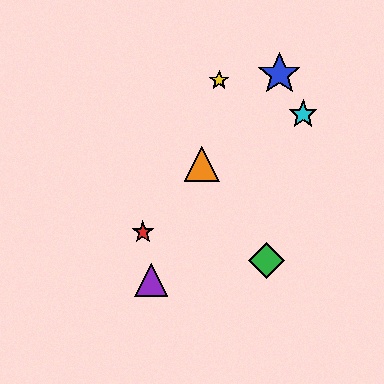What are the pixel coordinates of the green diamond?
The green diamond is at (267, 260).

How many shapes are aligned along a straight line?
3 shapes (the red star, the blue star, the orange triangle) are aligned along a straight line.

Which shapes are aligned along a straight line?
The red star, the blue star, the orange triangle are aligned along a straight line.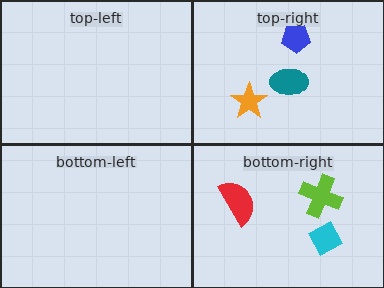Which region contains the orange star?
The top-right region.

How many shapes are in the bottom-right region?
3.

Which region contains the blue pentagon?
The top-right region.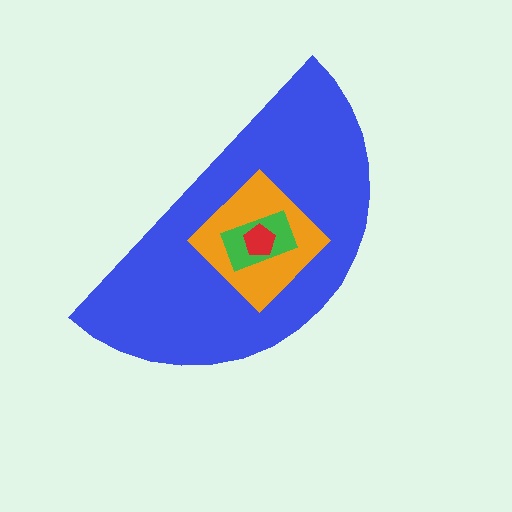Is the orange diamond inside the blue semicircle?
Yes.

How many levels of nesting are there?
4.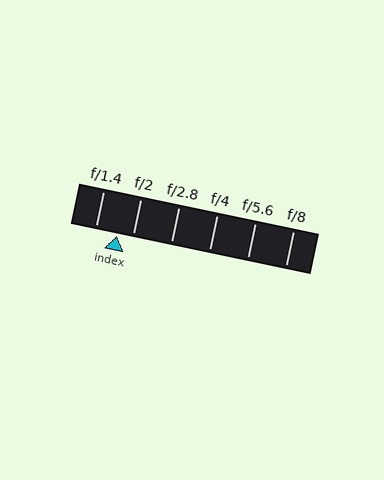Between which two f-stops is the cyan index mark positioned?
The index mark is between f/1.4 and f/2.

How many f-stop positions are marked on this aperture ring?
There are 6 f-stop positions marked.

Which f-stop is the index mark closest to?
The index mark is closest to f/2.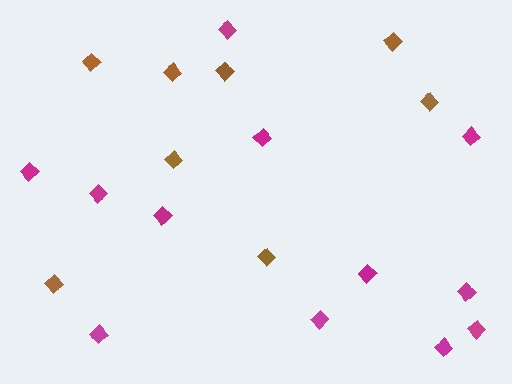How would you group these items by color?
There are 2 groups: one group of magenta diamonds (12) and one group of brown diamonds (8).